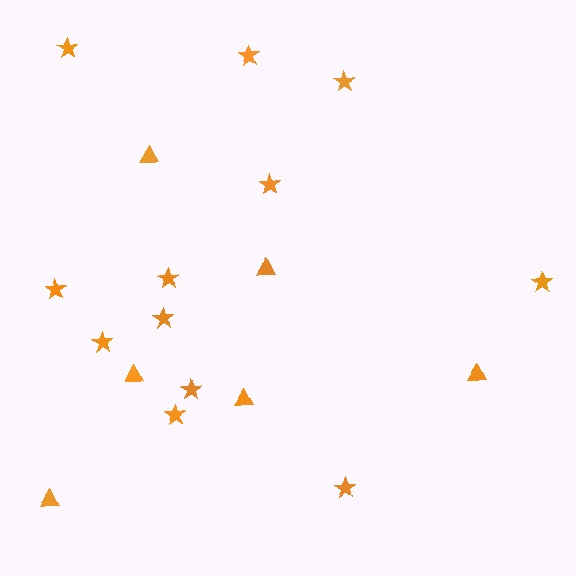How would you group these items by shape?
There are 2 groups: one group of triangles (6) and one group of stars (12).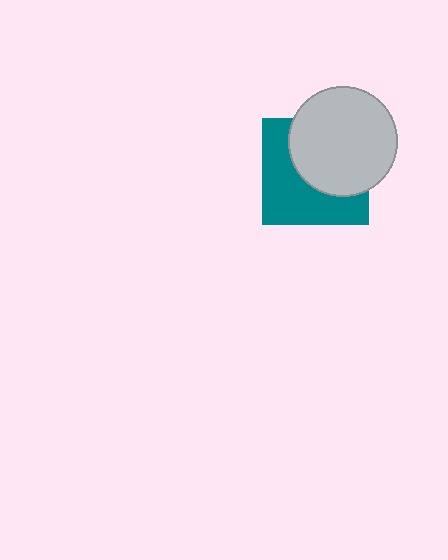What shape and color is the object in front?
The object in front is a light gray circle.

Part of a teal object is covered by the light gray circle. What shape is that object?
It is a square.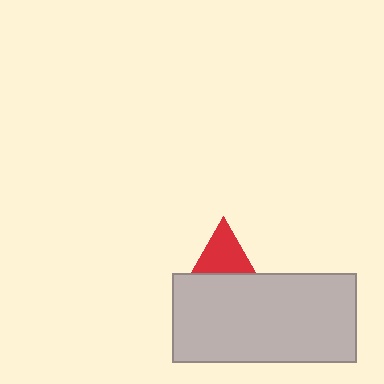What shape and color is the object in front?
The object in front is a light gray rectangle.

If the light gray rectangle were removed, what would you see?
You would see the complete red triangle.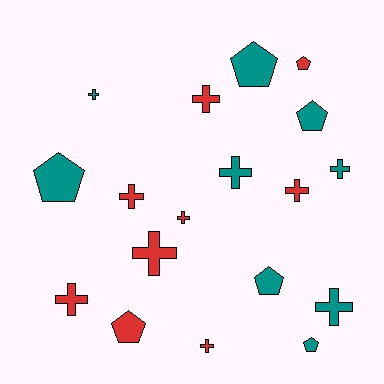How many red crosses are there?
There are 7 red crosses.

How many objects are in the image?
There are 18 objects.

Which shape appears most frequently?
Cross, with 11 objects.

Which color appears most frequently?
Teal, with 9 objects.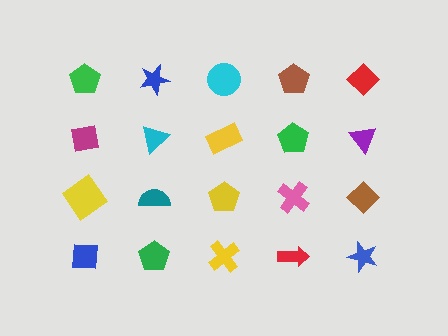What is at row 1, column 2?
A blue star.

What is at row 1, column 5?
A red diamond.